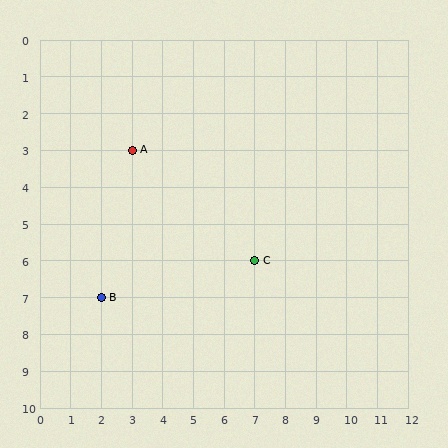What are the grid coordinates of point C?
Point C is at grid coordinates (7, 6).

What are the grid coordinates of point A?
Point A is at grid coordinates (3, 3).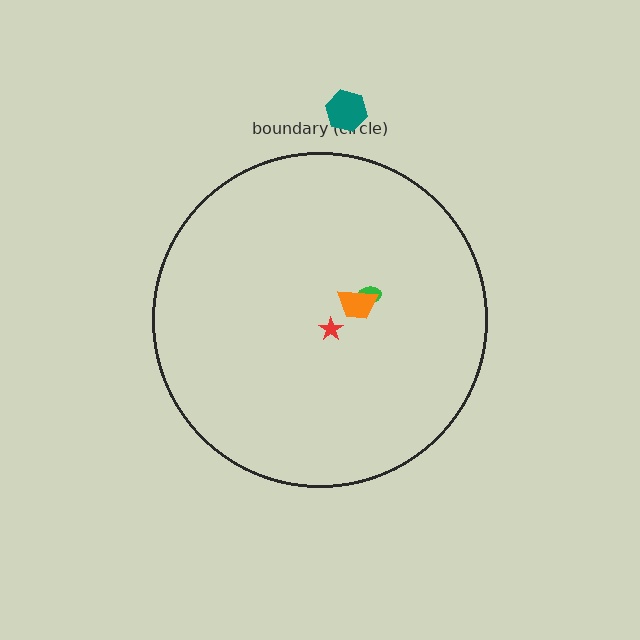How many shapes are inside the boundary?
3 inside, 1 outside.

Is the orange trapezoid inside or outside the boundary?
Inside.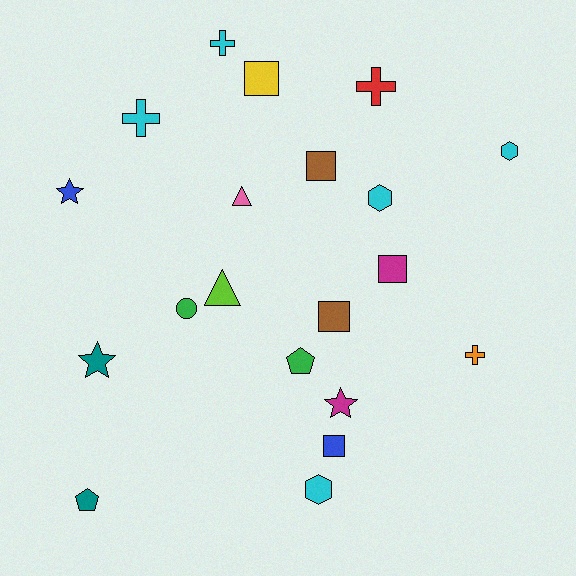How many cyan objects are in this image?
There are 5 cyan objects.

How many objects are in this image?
There are 20 objects.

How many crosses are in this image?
There are 4 crosses.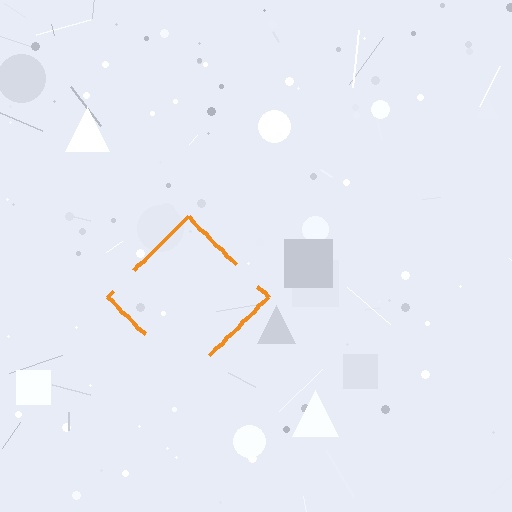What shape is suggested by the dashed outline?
The dashed outline suggests a diamond.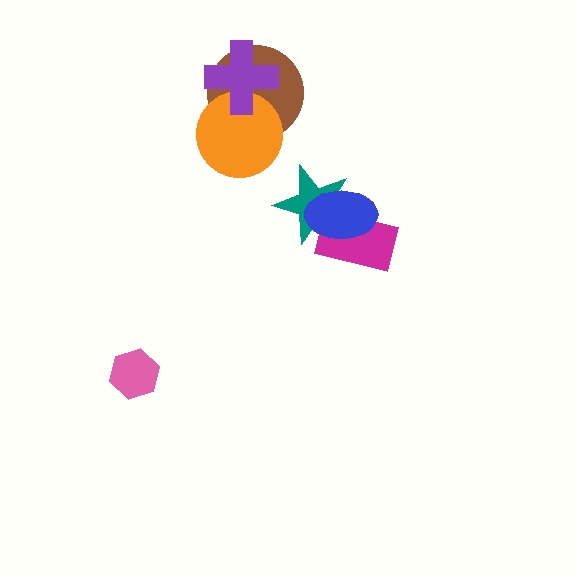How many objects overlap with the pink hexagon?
0 objects overlap with the pink hexagon.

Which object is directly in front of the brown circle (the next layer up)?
The orange circle is directly in front of the brown circle.